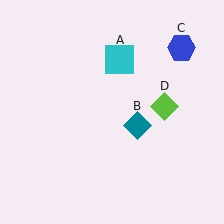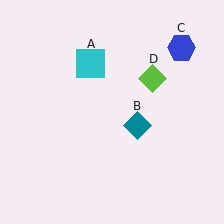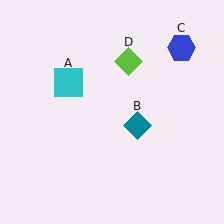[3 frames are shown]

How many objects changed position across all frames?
2 objects changed position: cyan square (object A), lime diamond (object D).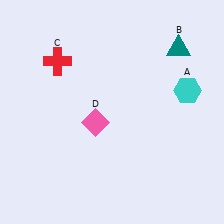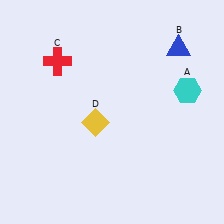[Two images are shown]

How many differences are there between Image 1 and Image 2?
There are 2 differences between the two images.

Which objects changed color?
B changed from teal to blue. D changed from pink to yellow.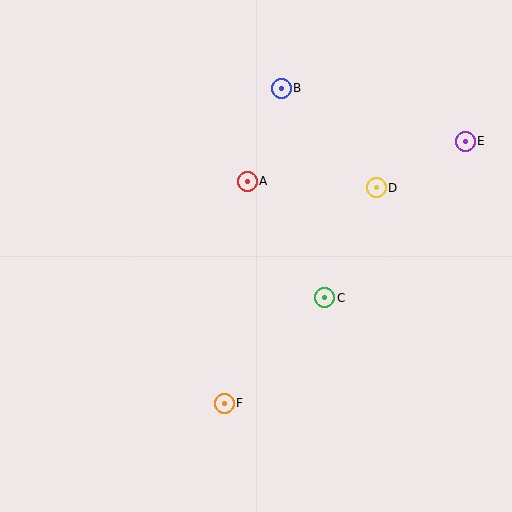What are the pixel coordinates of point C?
Point C is at (325, 298).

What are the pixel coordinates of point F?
Point F is at (224, 403).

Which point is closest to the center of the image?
Point A at (247, 181) is closest to the center.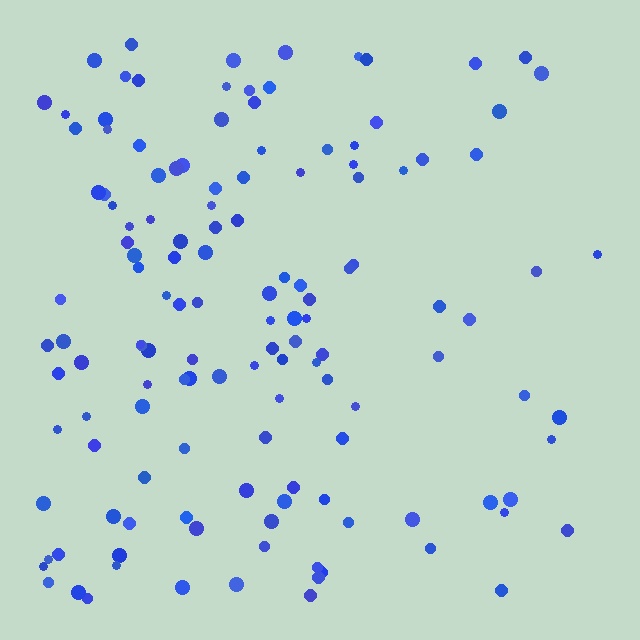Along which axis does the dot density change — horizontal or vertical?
Horizontal.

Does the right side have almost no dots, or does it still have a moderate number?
Still a moderate number, just noticeably fewer than the left.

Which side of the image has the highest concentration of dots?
The left.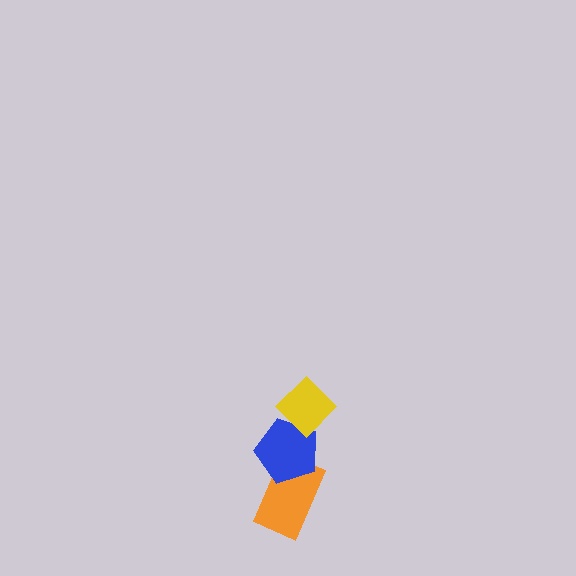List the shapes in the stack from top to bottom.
From top to bottom: the yellow diamond, the blue pentagon, the orange rectangle.